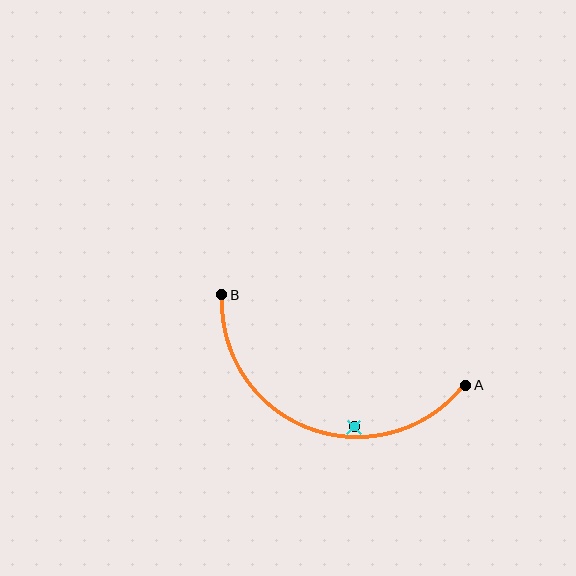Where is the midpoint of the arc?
The arc midpoint is the point on the curve farthest from the straight line joining A and B. It sits below that line.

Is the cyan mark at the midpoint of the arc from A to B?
No — the cyan mark does not lie on the arc at all. It sits slightly inside the curve.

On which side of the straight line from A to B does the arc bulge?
The arc bulges below the straight line connecting A and B.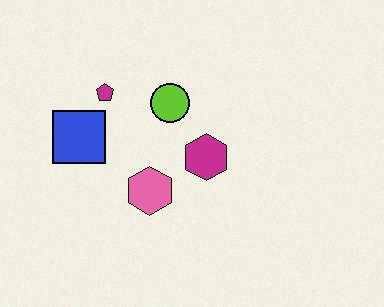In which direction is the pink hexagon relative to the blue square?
The pink hexagon is to the right of the blue square.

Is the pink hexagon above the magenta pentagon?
No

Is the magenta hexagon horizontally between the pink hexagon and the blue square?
No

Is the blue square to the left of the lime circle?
Yes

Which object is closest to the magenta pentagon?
The blue square is closest to the magenta pentagon.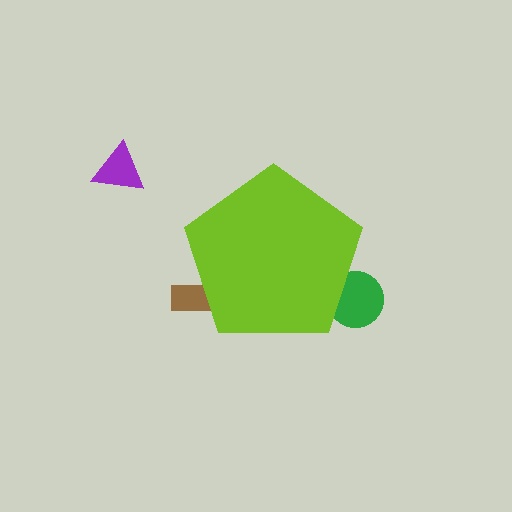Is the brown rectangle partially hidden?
Yes, the brown rectangle is partially hidden behind the lime pentagon.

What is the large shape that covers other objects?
A lime pentagon.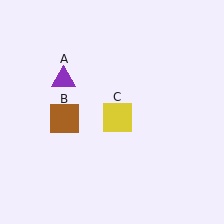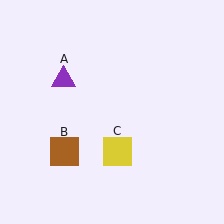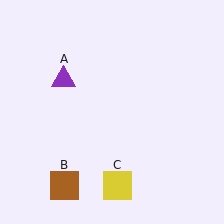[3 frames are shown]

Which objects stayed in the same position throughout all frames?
Purple triangle (object A) remained stationary.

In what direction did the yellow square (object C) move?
The yellow square (object C) moved down.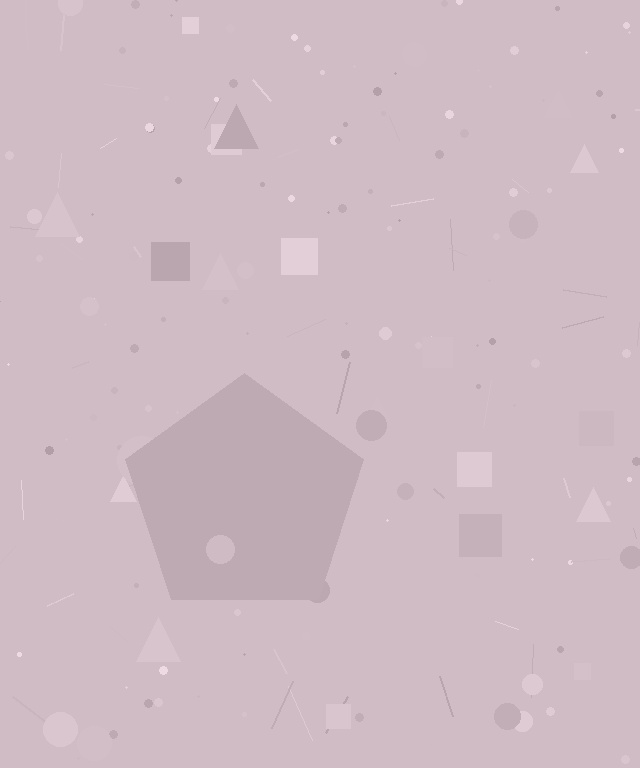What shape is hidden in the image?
A pentagon is hidden in the image.